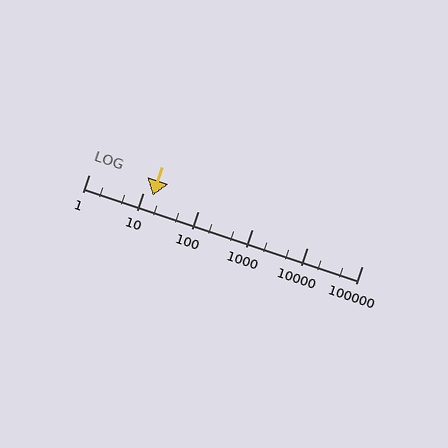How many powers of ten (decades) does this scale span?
The scale spans 5 decades, from 1 to 100000.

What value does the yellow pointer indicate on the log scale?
The pointer indicates approximately 15.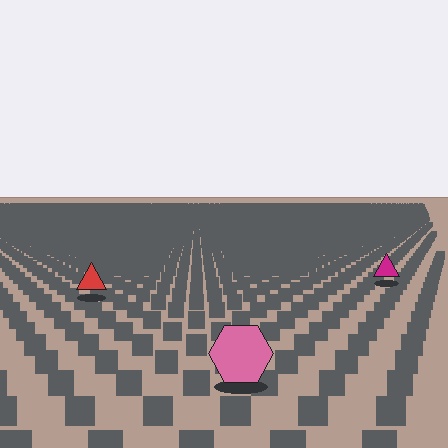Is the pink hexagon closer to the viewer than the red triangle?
Yes. The pink hexagon is closer — you can tell from the texture gradient: the ground texture is coarser near it.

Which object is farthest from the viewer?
The magenta triangle is farthest from the viewer. It appears smaller and the ground texture around it is denser.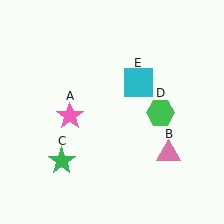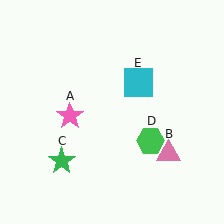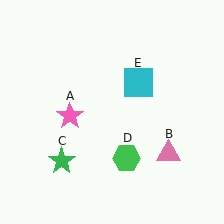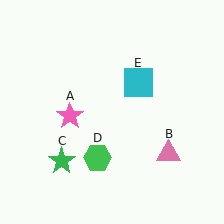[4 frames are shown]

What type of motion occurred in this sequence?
The green hexagon (object D) rotated clockwise around the center of the scene.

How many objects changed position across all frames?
1 object changed position: green hexagon (object D).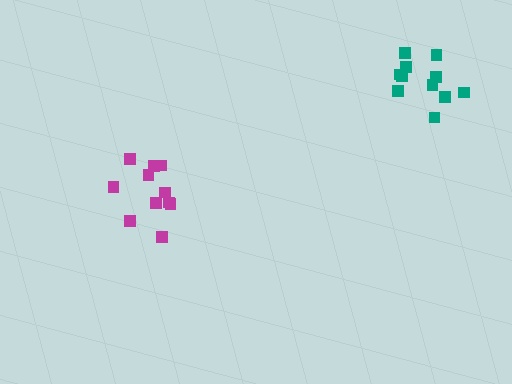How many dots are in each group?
Group 1: 11 dots, Group 2: 11 dots (22 total).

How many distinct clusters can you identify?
There are 2 distinct clusters.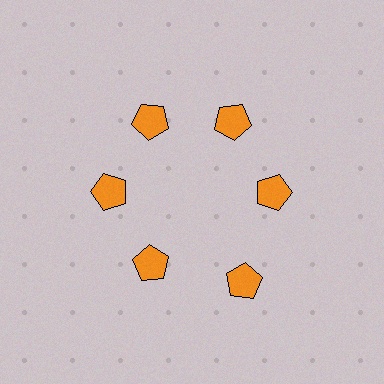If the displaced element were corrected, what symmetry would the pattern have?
It would have 6-fold rotational symmetry — the pattern would map onto itself every 60 degrees.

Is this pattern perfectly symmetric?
No. The 6 orange pentagons are arranged in a ring, but one element near the 5 o'clock position is pushed outward from the center, breaking the 6-fold rotational symmetry.